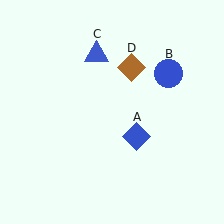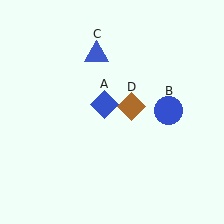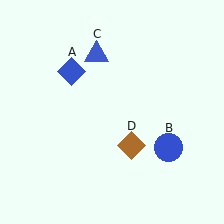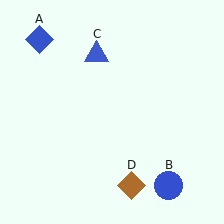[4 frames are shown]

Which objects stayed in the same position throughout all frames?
Blue triangle (object C) remained stationary.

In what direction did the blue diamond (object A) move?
The blue diamond (object A) moved up and to the left.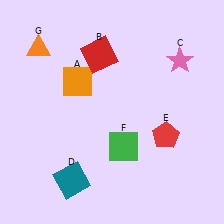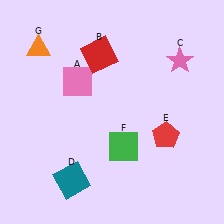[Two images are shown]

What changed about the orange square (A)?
In Image 1, A is orange. In Image 2, it changed to pink.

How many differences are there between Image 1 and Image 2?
There is 1 difference between the two images.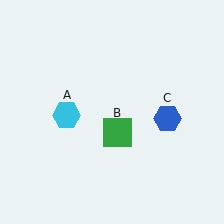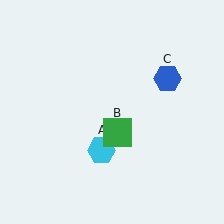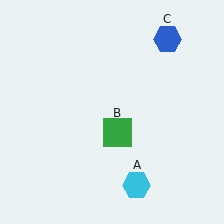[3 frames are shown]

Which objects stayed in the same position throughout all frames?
Green square (object B) remained stationary.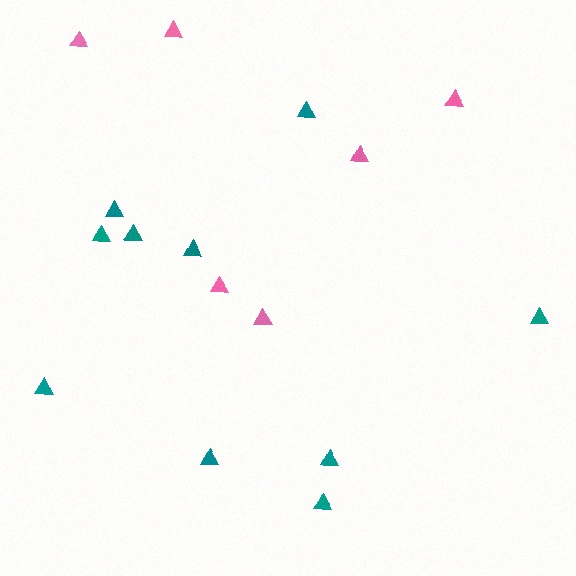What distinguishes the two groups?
There are 2 groups: one group of teal triangles (10) and one group of pink triangles (6).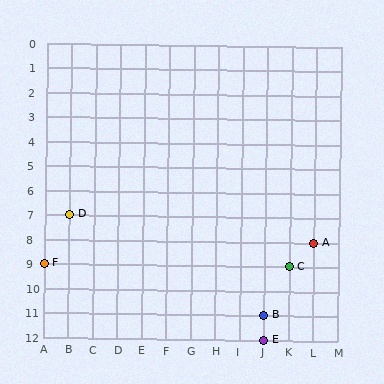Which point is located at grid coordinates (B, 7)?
Point D is at (B, 7).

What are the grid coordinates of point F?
Point F is at grid coordinates (A, 9).